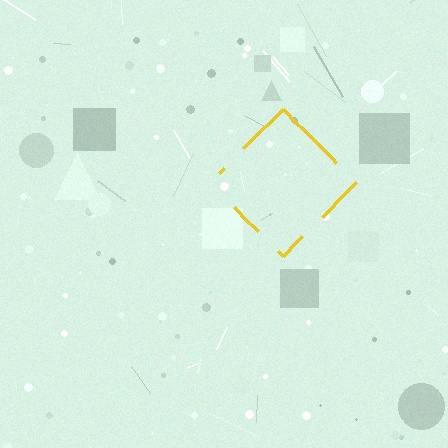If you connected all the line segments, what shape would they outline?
They would outline a diamond.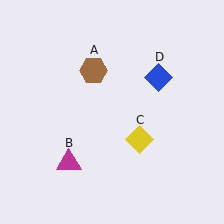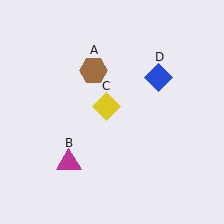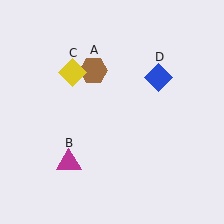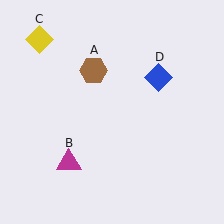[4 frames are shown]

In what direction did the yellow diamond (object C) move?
The yellow diamond (object C) moved up and to the left.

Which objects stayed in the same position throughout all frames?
Brown hexagon (object A) and magenta triangle (object B) and blue diamond (object D) remained stationary.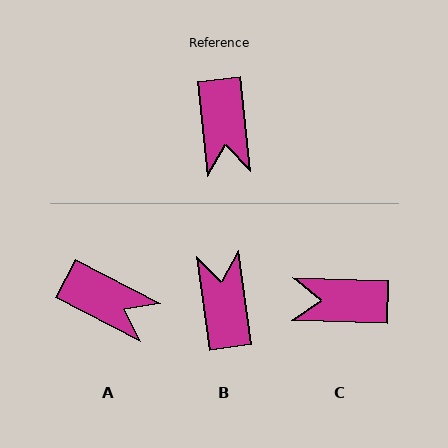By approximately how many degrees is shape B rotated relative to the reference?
Approximately 178 degrees clockwise.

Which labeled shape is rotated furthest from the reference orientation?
B, about 178 degrees away.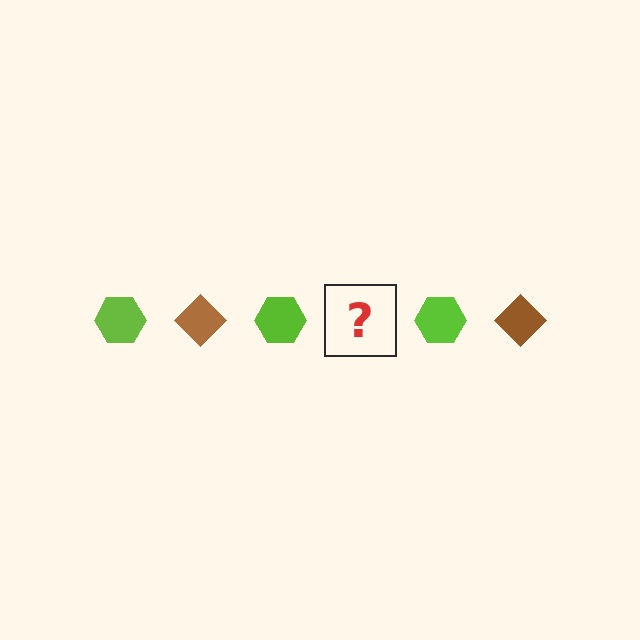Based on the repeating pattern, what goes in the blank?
The blank should be a brown diamond.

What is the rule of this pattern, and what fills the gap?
The rule is that the pattern alternates between lime hexagon and brown diamond. The gap should be filled with a brown diamond.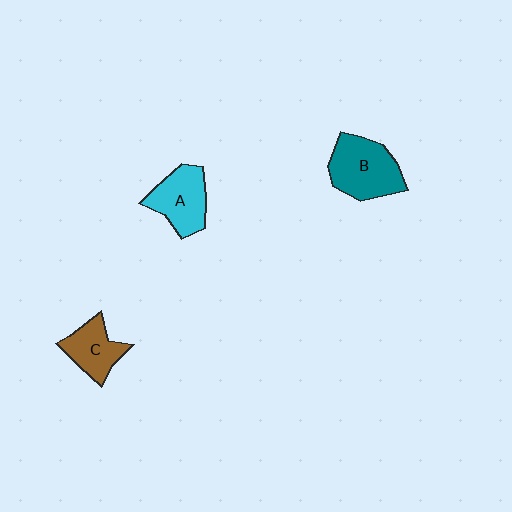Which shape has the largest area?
Shape B (teal).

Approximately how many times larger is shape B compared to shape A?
Approximately 1.2 times.